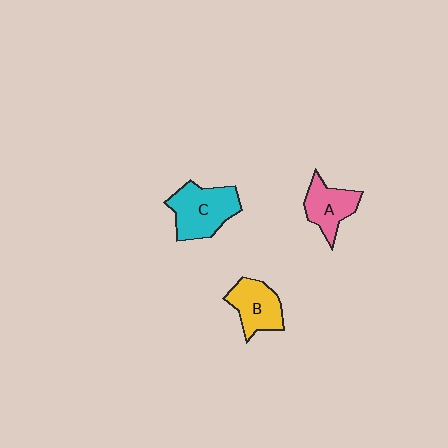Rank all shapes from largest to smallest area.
From largest to smallest: C (cyan), B (yellow), A (pink).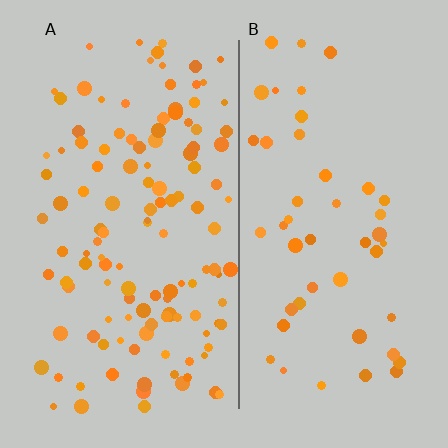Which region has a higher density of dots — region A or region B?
A (the left).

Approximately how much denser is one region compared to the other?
Approximately 2.6× — region A over region B.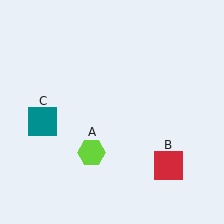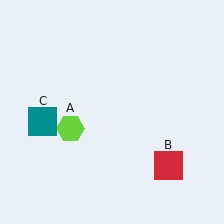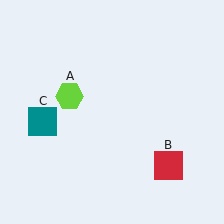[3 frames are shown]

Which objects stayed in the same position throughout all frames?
Red square (object B) and teal square (object C) remained stationary.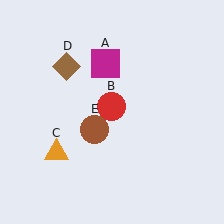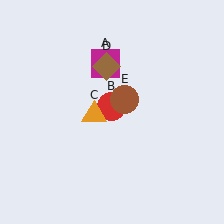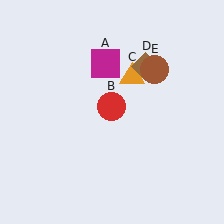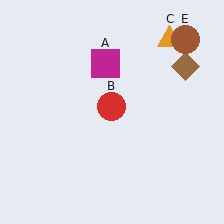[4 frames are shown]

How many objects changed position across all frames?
3 objects changed position: orange triangle (object C), brown diamond (object D), brown circle (object E).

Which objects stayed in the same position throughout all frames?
Magenta square (object A) and red circle (object B) remained stationary.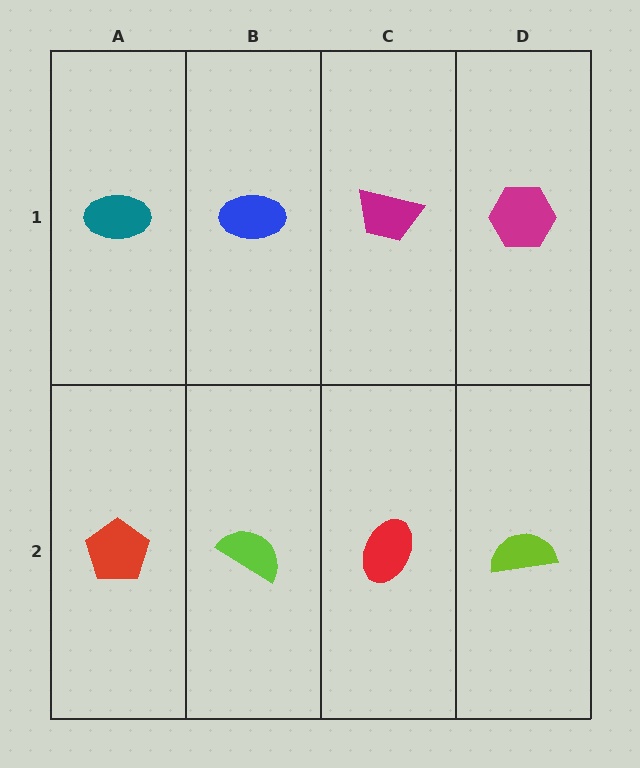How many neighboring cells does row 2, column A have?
2.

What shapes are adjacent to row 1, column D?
A lime semicircle (row 2, column D), a magenta trapezoid (row 1, column C).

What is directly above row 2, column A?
A teal ellipse.